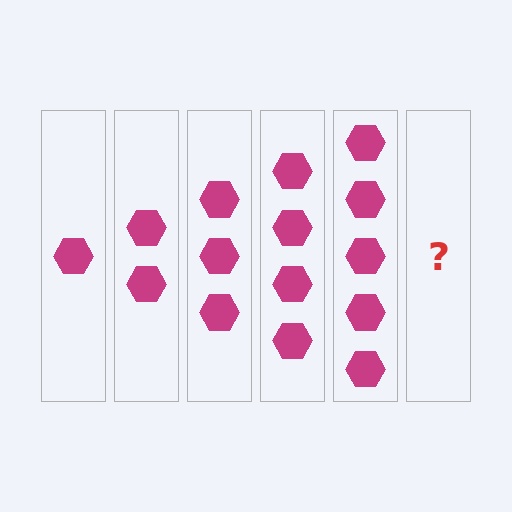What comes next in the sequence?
The next element should be 6 hexagons.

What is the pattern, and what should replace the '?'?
The pattern is that each step adds one more hexagon. The '?' should be 6 hexagons.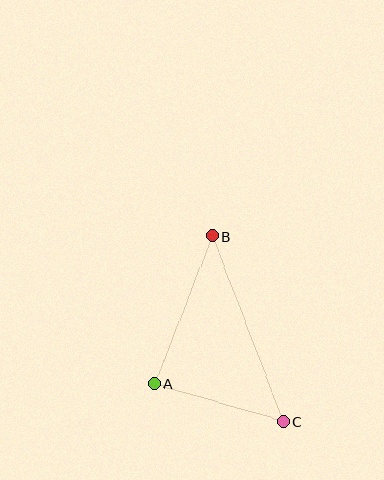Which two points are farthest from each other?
Points B and C are farthest from each other.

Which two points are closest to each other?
Points A and C are closest to each other.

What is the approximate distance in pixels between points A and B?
The distance between A and B is approximately 159 pixels.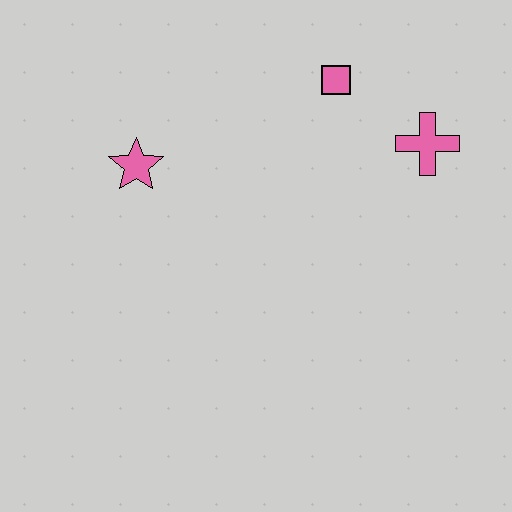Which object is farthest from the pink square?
The pink star is farthest from the pink square.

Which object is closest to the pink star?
The pink square is closest to the pink star.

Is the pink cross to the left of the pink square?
No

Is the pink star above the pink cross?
No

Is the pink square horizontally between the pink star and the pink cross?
Yes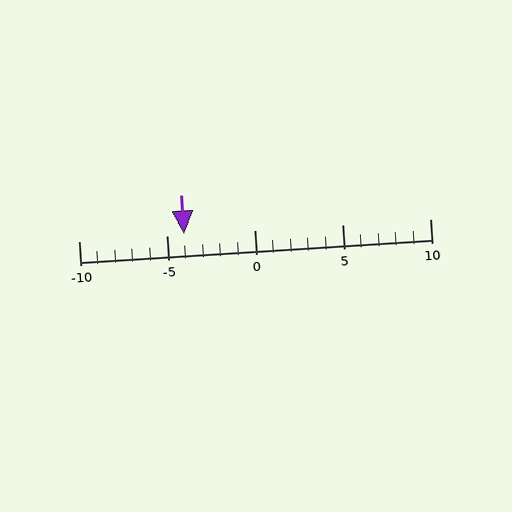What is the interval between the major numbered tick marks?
The major tick marks are spaced 5 units apart.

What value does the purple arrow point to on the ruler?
The purple arrow points to approximately -4.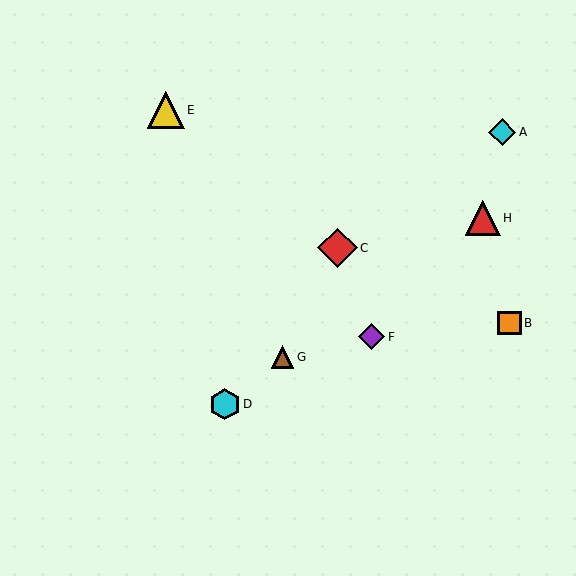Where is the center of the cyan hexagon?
The center of the cyan hexagon is at (225, 404).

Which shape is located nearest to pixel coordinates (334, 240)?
The red diamond (labeled C) at (337, 248) is nearest to that location.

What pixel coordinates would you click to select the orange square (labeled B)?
Click at (509, 323) to select the orange square B.